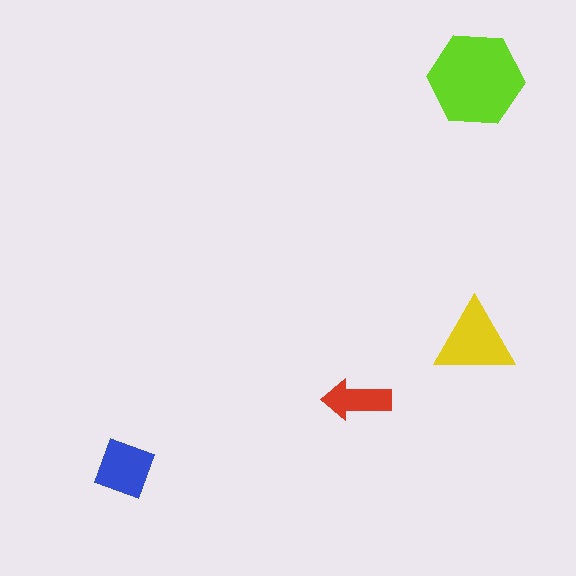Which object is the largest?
The lime hexagon.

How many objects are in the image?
There are 4 objects in the image.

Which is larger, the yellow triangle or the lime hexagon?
The lime hexagon.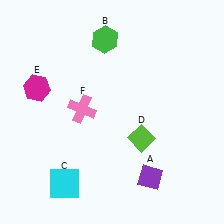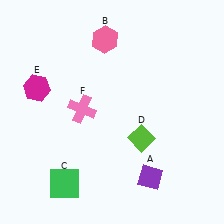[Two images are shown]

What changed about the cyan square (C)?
In Image 1, C is cyan. In Image 2, it changed to green.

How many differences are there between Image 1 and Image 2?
There are 2 differences between the two images.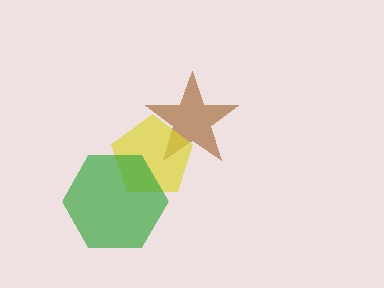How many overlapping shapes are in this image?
There are 3 overlapping shapes in the image.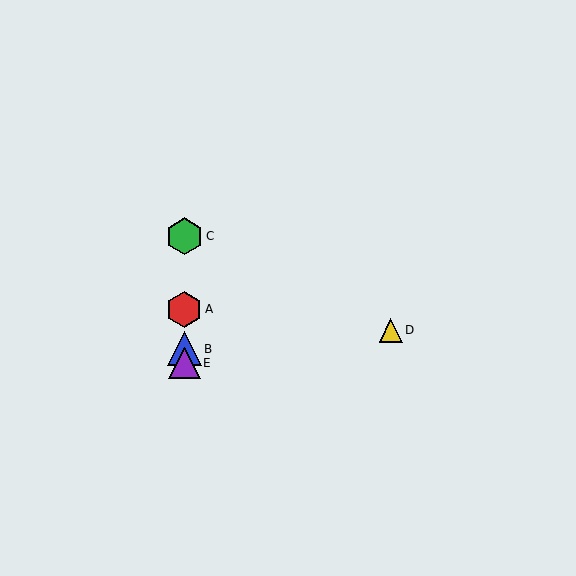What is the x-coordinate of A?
Object A is at x≈184.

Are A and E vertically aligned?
Yes, both are at x≈184.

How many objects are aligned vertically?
4 objects (A, B, C, E) are aligned vertically.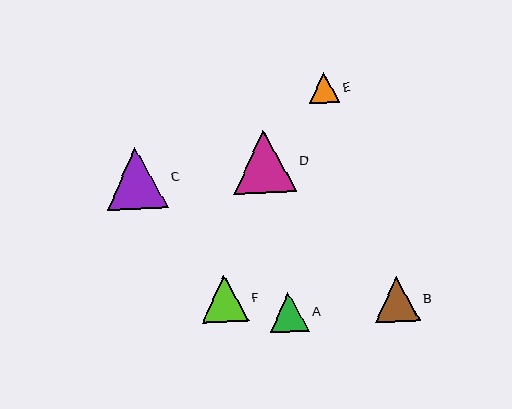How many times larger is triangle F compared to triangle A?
Triangle F is approximately 1.2 times the size of triangle A.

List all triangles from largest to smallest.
From largest to smallest: D, C, F, B, A, E.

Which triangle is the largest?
Triangle D is the largest with a size of approximately 63 pixels.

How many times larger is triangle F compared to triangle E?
Triangle F is approximately 1.5 times the size of triangle E.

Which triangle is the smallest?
Triangle E is the smallest with a size of approximately 31 pixels.